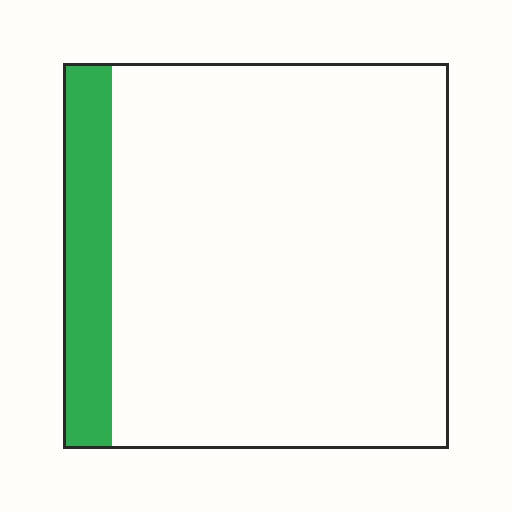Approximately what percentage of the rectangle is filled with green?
Approximately 15%.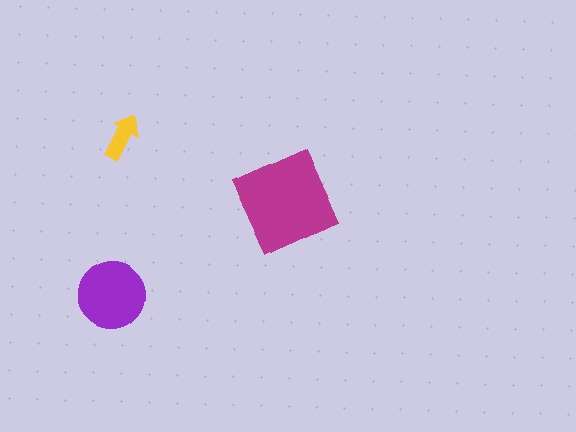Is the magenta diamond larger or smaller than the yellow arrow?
Larger.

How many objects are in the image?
There are 3 objects in the image.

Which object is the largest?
The magenta diamond.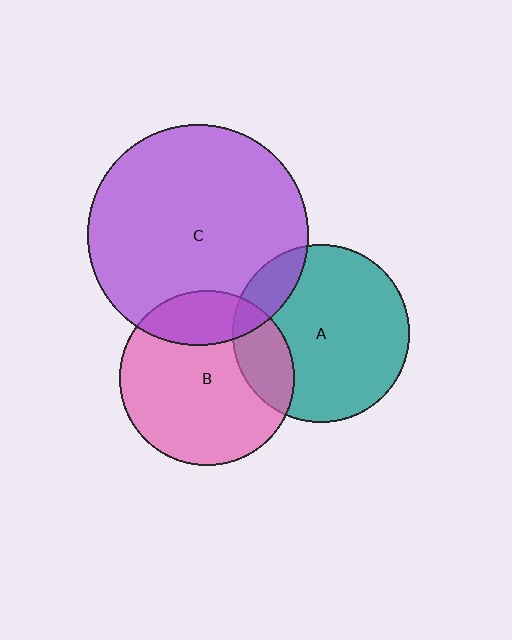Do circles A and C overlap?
Yes.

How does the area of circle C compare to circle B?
Approximately 1.6 times.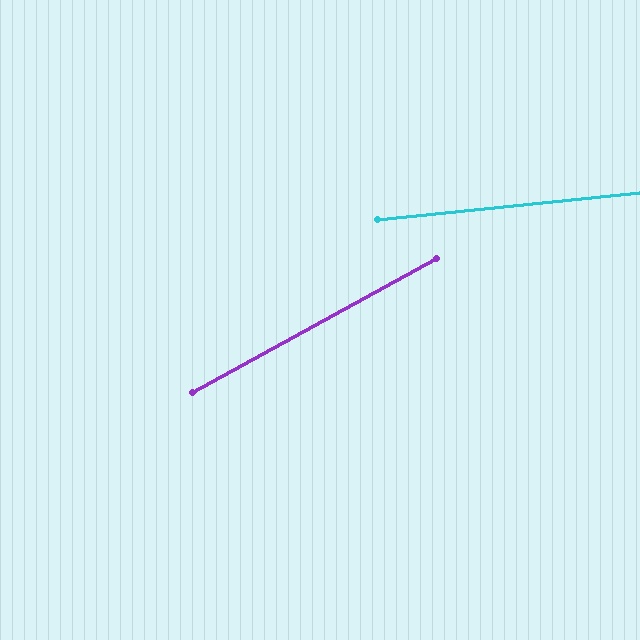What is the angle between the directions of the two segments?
Approximately 23 degrees.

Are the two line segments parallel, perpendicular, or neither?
Neither parallel nor perpendicular — they differ by about 23°.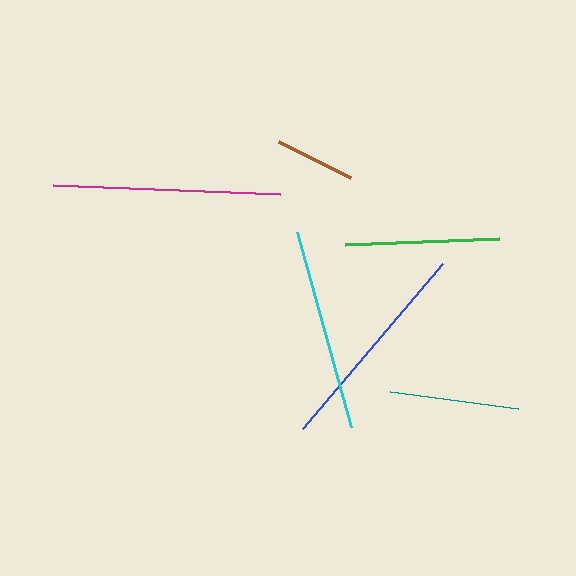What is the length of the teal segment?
The teal segment is approximately 129 pixels long.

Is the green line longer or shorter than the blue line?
The blue line is longer than the green line.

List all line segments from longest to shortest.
From longest to shortest: magenta, blue, cyan, green, teal, brown.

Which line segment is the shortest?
The brown line is the shortest at approximately 80 pixels.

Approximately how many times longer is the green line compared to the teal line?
The green line is approximately 1.2 times the length of the teal line.